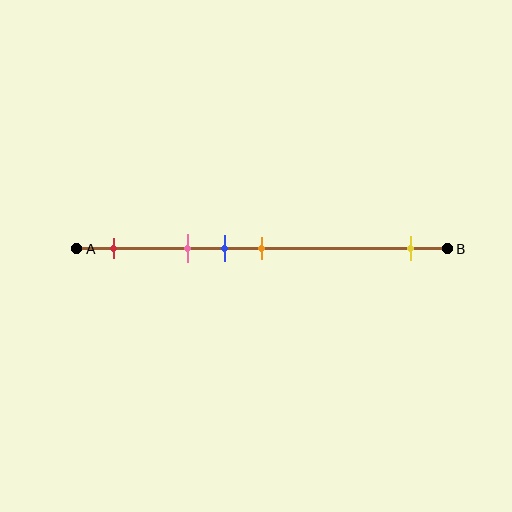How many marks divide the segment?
There are 5 marks dividing the segment.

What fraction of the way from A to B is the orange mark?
The orange mark is approximately 50% (0.5) of the way from A to B.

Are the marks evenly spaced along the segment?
No, the marks are not evenly spaced.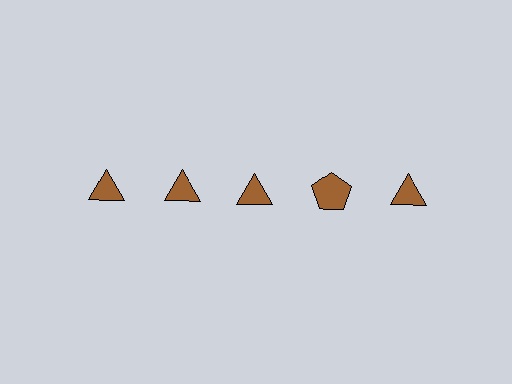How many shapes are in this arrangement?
There are 5 shapes arranged in a grid pattern.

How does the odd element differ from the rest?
It has a different shape: pentagon instead of triangle.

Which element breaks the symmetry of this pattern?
The brown pentagon in the top row, second from right column breaks the symmetry. All other shapes are brown triangles.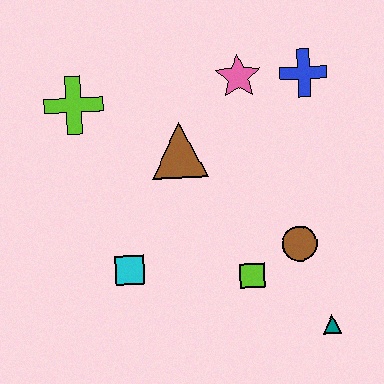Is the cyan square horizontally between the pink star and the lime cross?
Yes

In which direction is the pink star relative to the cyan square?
The pink star is above the cyan square.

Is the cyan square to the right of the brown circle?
No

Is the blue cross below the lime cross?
No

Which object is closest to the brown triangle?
The pink star is closest to the brown triangle.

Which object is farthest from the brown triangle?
The teal triangle is farthest from the brown triangle.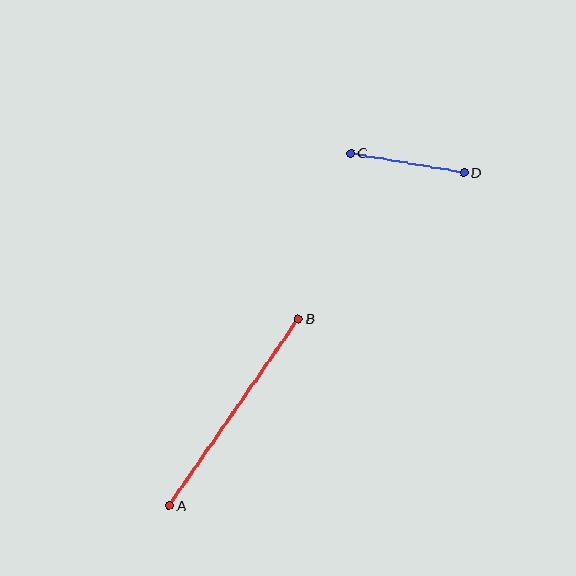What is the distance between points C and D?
The distance is approximately 115 pixels.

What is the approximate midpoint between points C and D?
The midpoint is at approximately (407, 162) pixels.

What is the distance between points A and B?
The distance is approximately 227 pixels.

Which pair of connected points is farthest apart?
Points A and B are farthest apart.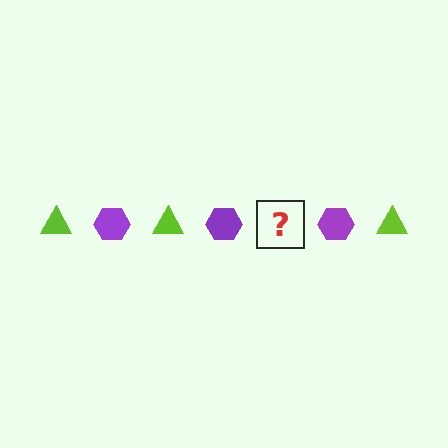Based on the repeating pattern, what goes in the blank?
The blank should be a lime triangle.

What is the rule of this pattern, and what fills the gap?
The rule is that the pattern alternates between lime triangle and purple hexagon. The gap should be filled with a lime triangle.